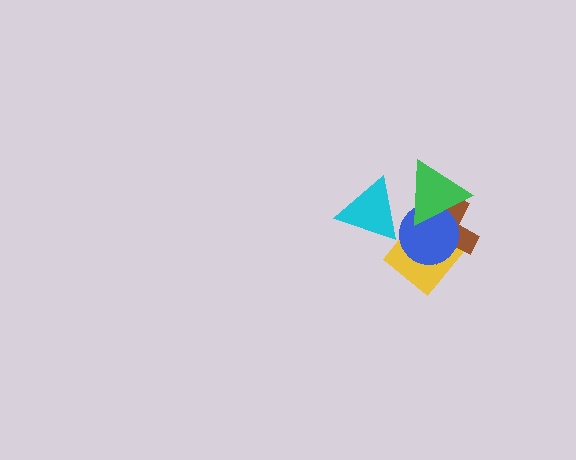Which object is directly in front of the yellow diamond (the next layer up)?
The brown cross is directly in front of the yellow diamond.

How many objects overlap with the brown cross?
3 objects overlap with the brown cross.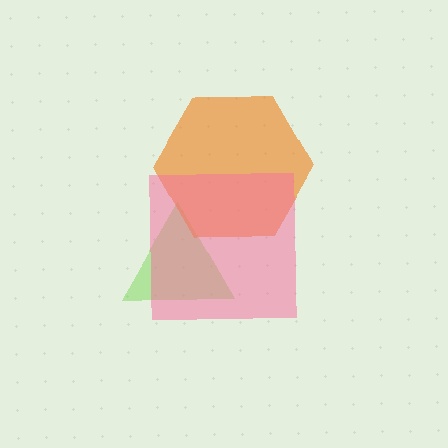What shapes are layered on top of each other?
The layered shapes are: a lime triangle, an orange hexagon, a pink square.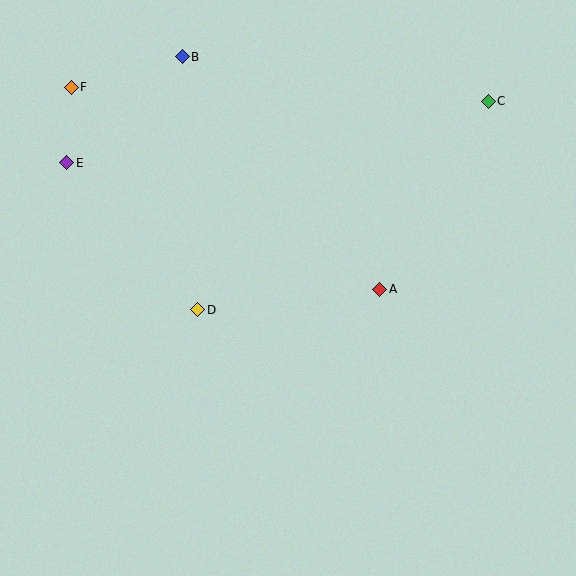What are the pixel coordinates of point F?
Point F is at (71, 87).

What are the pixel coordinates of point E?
Point E is at (67, 163).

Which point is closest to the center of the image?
Point A at (380, 289) is closest to the center.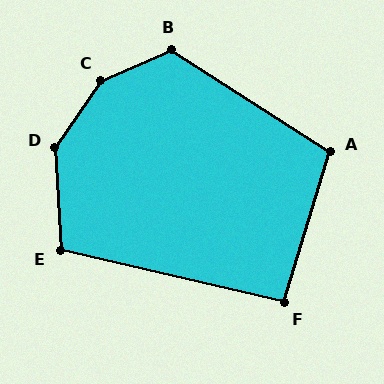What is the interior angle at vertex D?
Approximately 143 degrees (obtuse).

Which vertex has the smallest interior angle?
F, at approximately 94 degrees.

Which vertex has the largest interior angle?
C, at approximately 148 degrees.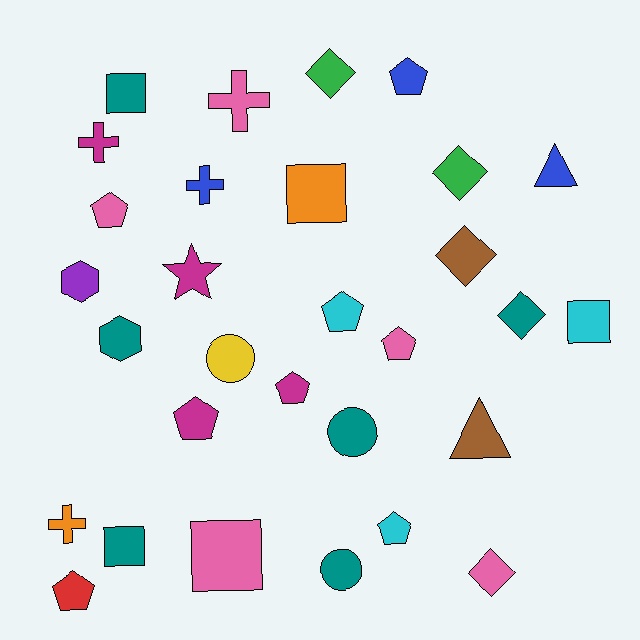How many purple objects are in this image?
There is 1 purple object.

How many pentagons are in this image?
There are 8 pentagons.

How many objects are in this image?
There are 30 objects.